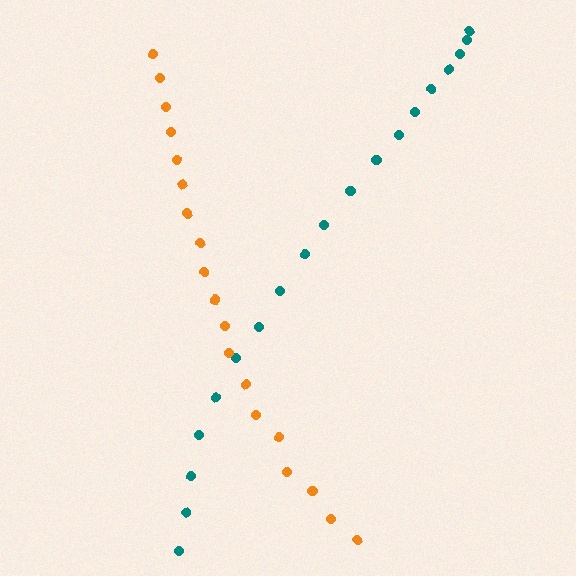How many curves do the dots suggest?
There are 2 distinct paths.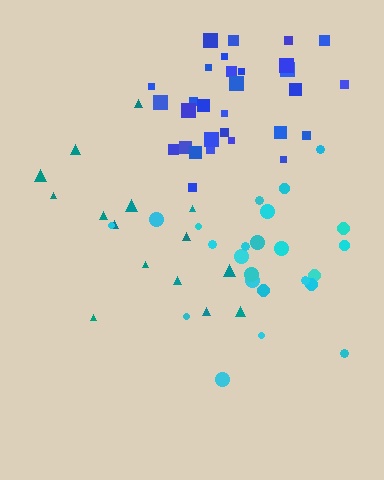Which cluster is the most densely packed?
Cyan.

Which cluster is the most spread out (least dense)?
Teal.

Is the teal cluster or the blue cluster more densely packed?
Blue.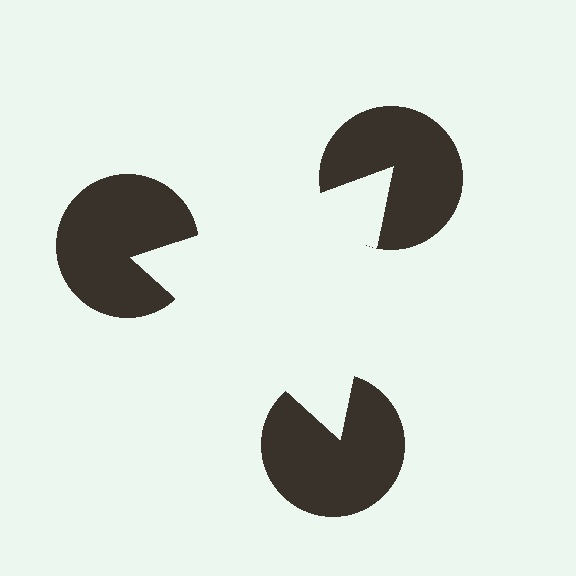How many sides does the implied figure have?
3 sides.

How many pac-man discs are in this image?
There are 3 — one at each vertex of the illusory triangle.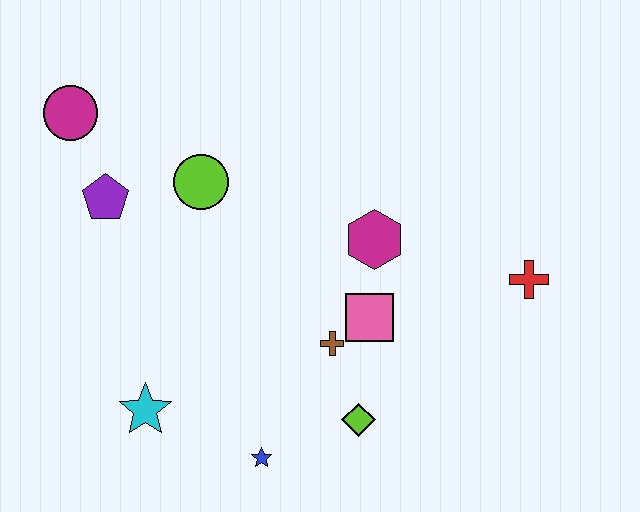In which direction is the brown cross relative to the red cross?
The brown cross is to the left of the red cross.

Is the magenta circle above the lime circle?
Yes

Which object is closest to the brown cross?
The pink square is closest to the brown cross.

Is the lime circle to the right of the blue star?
No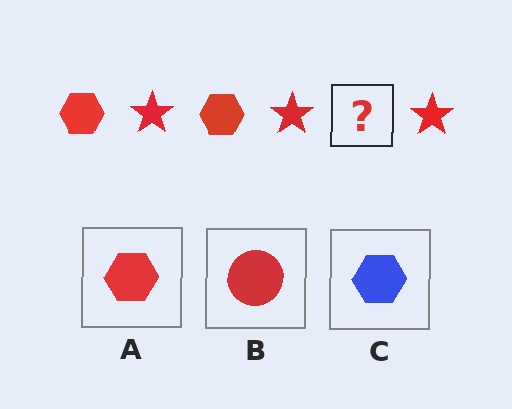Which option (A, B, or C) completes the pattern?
A.